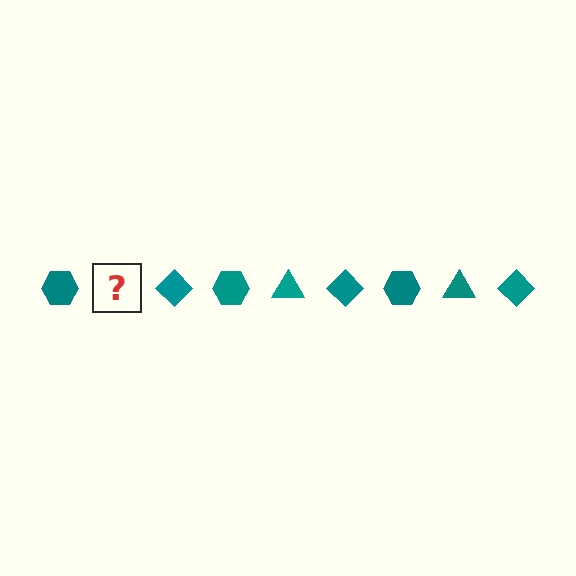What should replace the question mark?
The question mark should be replaced with a teal triangle.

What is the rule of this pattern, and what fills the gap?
The rule is that the pattern cycles through hexagon, triangle, diamond shapes in teal. The gap should be filled with a teal triangle.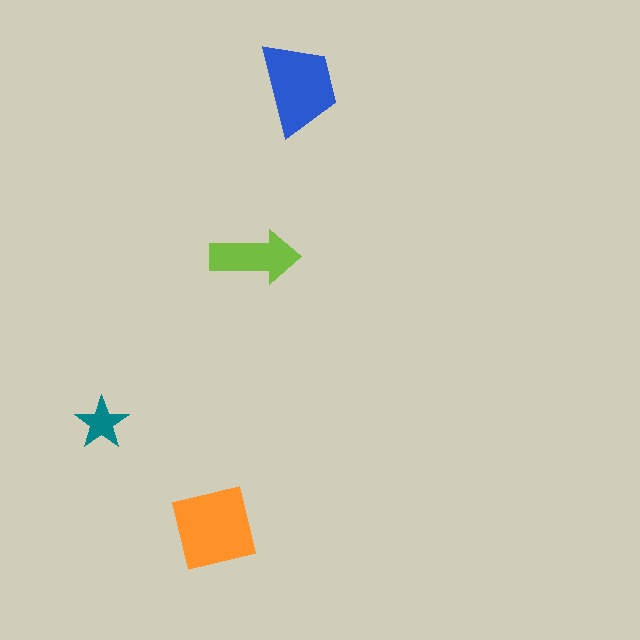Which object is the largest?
The orange square.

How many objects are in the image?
There are 4 objects in the image.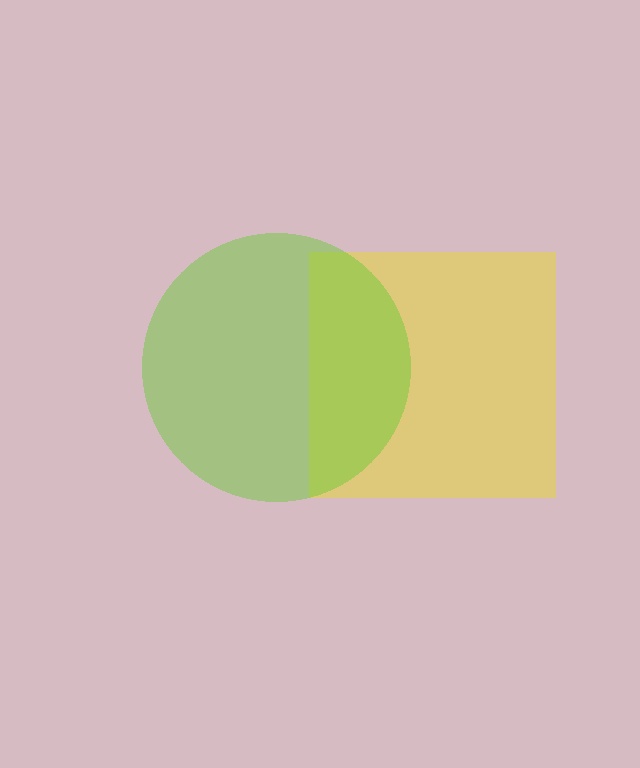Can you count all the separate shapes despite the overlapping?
Yes, there are 2 separate shapes.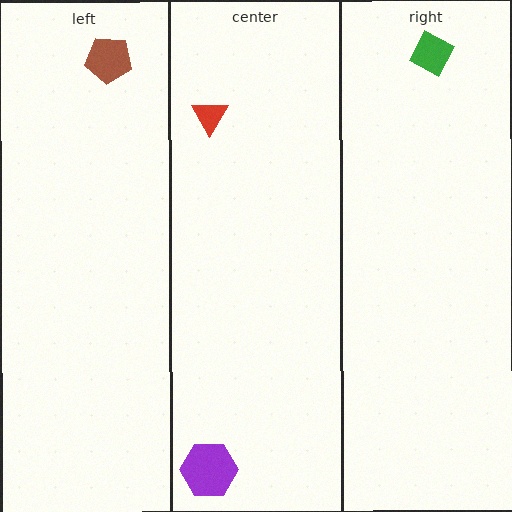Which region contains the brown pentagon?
The left region.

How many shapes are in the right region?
1.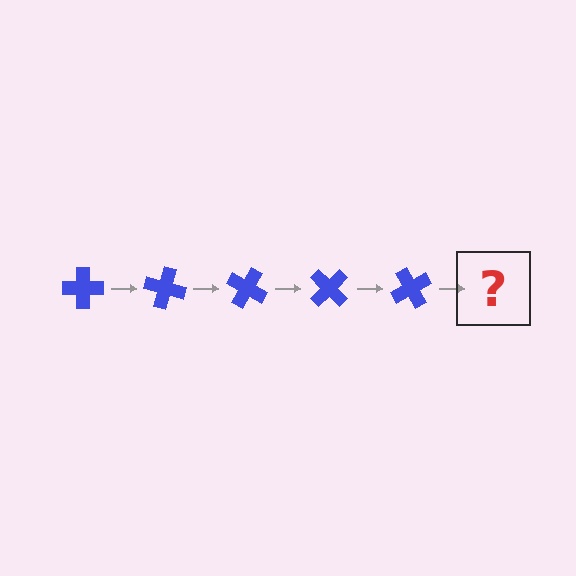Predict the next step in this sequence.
The next step is a blue cross rotated 75 degrees.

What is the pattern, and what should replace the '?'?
The pattern is that the cross rotates 15 degrees each step. The '?' should be a blue cross rotated 75 degrees.